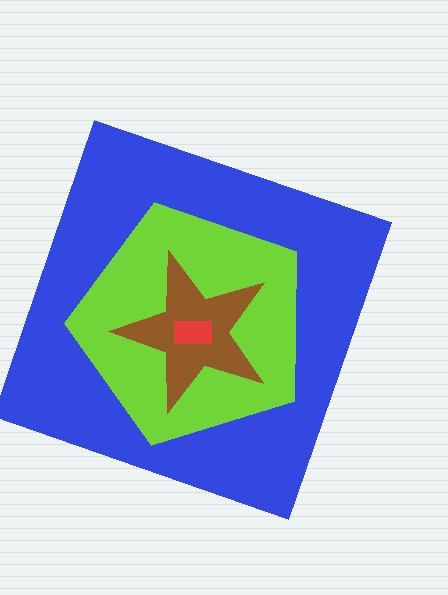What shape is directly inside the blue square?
The lime pentagon.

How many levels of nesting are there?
4.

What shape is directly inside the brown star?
The red rectangle.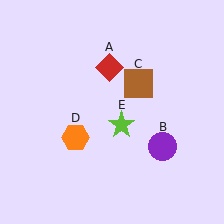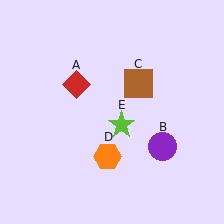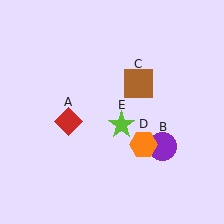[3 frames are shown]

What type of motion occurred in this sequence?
The red diamond (object A), orange hexagon (object D) rotated counterclockwise around the center of the scene.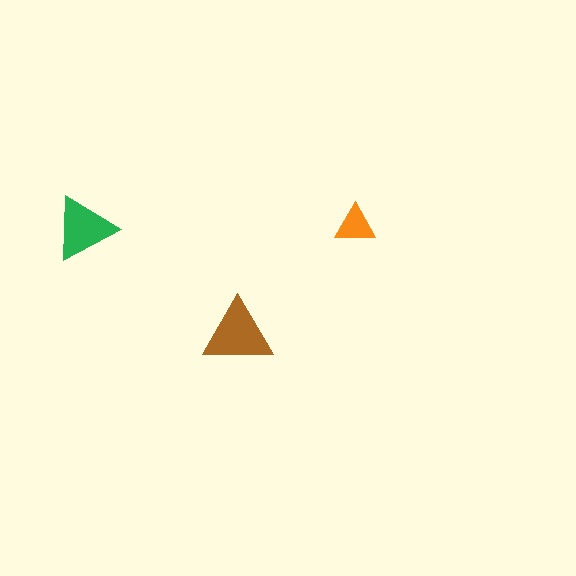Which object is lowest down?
The brown triangle is bottommost.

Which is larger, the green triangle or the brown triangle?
The brown one.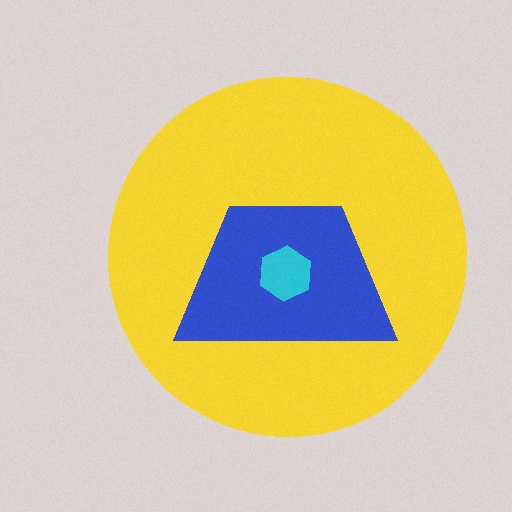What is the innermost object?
The cyan hexagon.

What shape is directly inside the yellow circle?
The blue trapezoid.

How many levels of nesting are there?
3.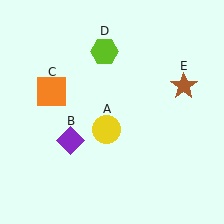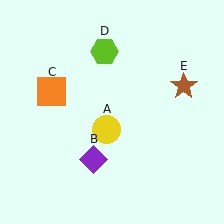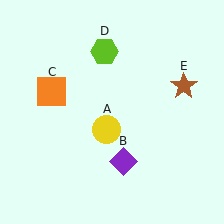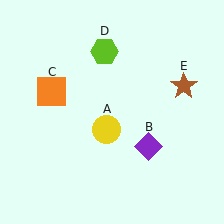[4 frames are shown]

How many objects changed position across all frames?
1 object changed position: purple diamond (object B).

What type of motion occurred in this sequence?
The purple diamond (object B) rotated counterclockwise around the center of the scene.